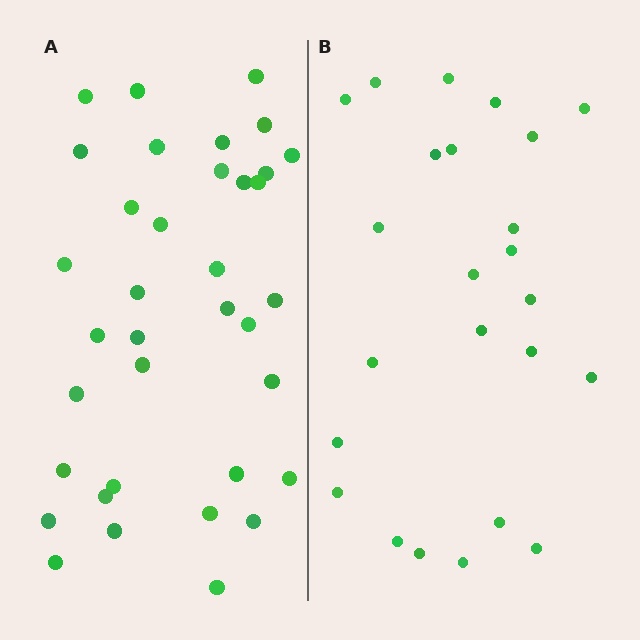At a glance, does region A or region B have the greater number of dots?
Region A (the left region) has more dots.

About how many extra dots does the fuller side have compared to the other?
Region A has roughly 12 or so more dots than region B.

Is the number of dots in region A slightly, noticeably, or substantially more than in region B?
Region A has substantially more. The ratio is roughly 1.5 to 1.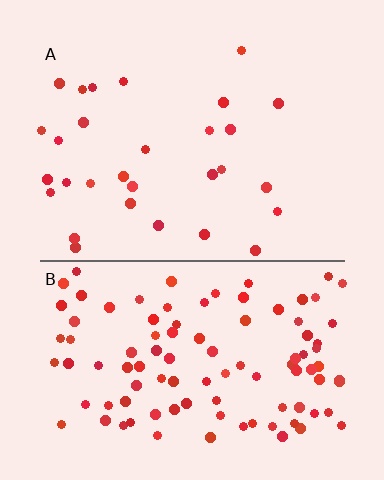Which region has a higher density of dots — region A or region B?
B (the bottom).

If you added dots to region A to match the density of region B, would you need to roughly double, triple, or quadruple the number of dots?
Approximately triple.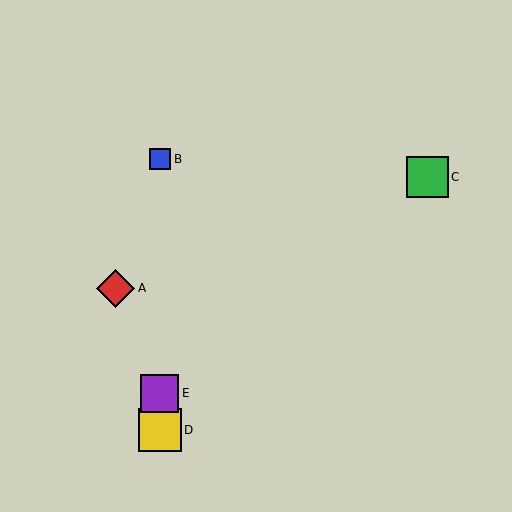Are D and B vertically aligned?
Yes, both are at x≈160.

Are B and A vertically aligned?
No, B is at x≈160 and A is at x≈116.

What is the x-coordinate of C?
Object C is at x≈427.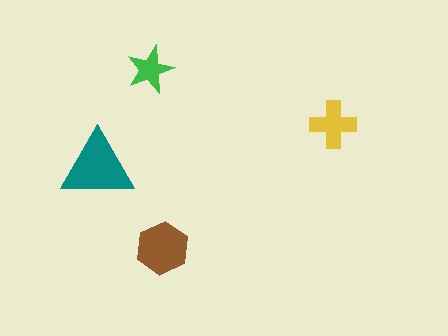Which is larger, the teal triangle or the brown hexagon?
The teal triangle.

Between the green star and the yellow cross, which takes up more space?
The yellow cross.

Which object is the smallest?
The green star.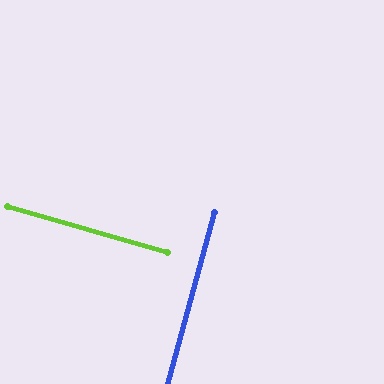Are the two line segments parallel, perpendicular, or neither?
Perpendicular — they meet at approximately 89°.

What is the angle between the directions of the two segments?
Approximately 89 degrees.